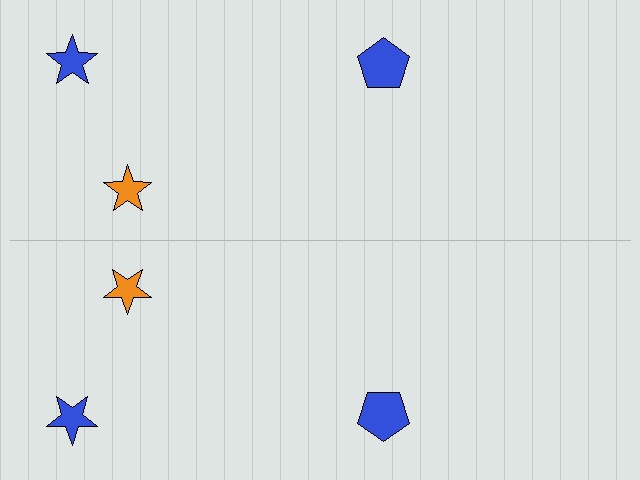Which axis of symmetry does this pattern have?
The pattern has a horizontal axis of symmetry running through the center of the image.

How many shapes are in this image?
There are 6 shapes in this image.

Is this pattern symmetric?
Yes, this pattern has bilateral (reflection) symmetry.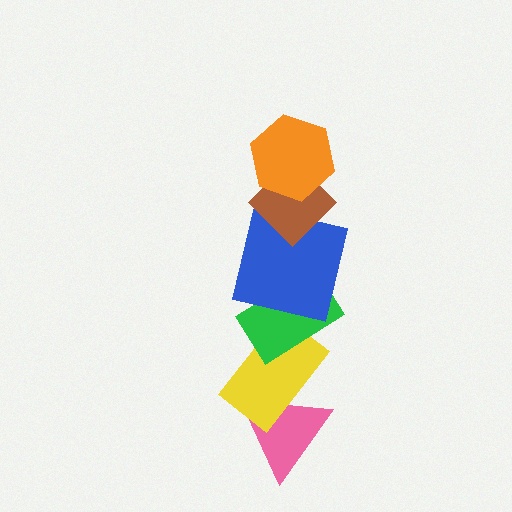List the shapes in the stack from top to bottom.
From top to bottom: the orange hexagon, the brown diamond, the blue square, the green rectangle, the yellow rectangle, the pink triangle.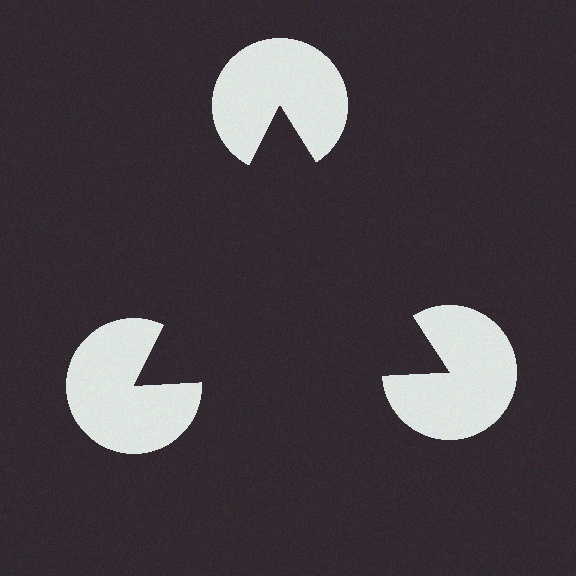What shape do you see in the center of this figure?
An illusory triangle — its edges are inferred from the aligned wedge cuts in the pac-man discs, not physically drawn.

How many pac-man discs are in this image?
There are 3 — one at each vertex of the illusory triangle.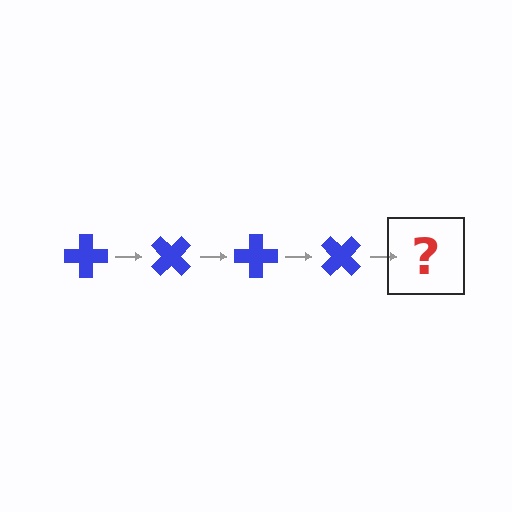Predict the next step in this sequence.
The next step is a blue cross rotated 180 degrees.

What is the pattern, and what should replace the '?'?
The pattern is that the cross rotates 45 degrees each step. The '?' should be a blue cross rotated 180 degrees.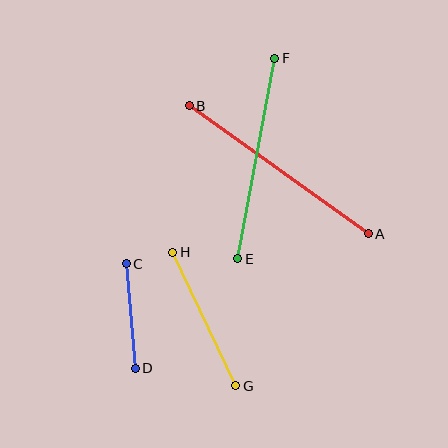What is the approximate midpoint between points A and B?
The midpoint is at approximately (279, 170) pixels.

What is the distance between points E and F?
The distance is approximately 204 pixels.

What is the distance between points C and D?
The distance is approximately 105 pixels.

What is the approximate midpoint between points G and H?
The midpoint is at approximately (204, 319) pixels.